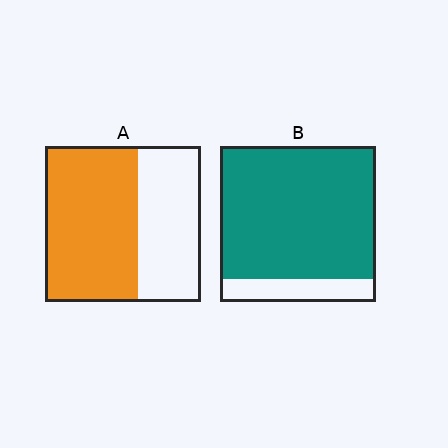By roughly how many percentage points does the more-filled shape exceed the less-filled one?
By roughly 25 percentage points (B over A).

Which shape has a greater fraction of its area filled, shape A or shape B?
Shape B.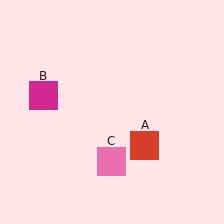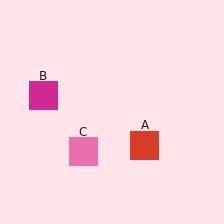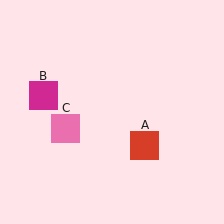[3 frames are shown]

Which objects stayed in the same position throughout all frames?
Red square (object A) and magenta square (object B) remained stationary.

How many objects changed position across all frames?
1 object changed position: pink square (object C).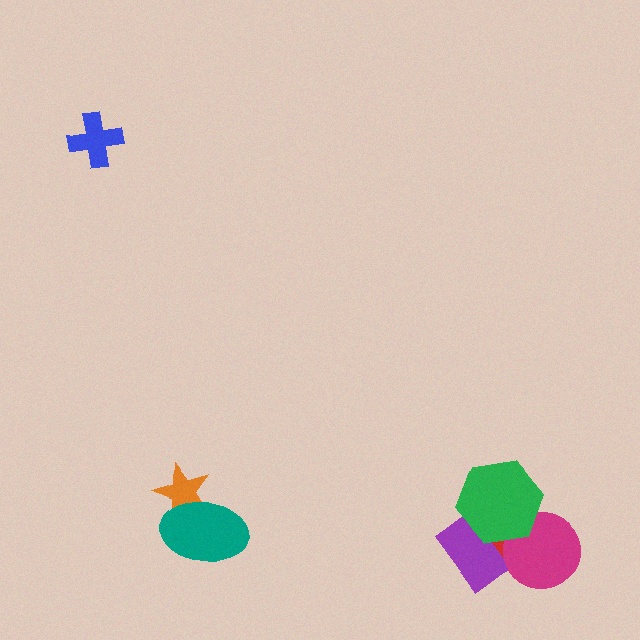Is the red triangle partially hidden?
Yes, it is partially covered by another shape.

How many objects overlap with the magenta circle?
2 objects overlap with the magenta circle.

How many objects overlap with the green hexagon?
3 objects overlap with the green hexagon.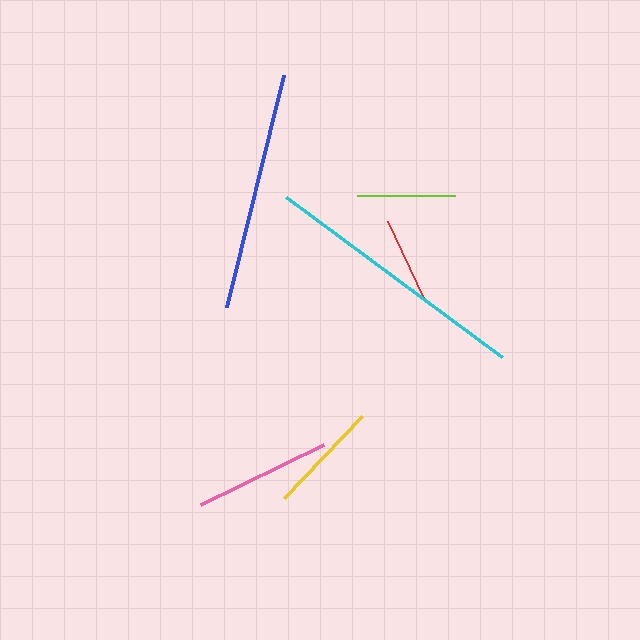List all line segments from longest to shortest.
From longest to shortest: cyan, blue, pink, yellow, lime, red.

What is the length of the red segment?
The red segment is approximately 85 pixels long.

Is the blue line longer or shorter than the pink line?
The blue line is longer than the pink line.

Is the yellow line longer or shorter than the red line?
The yellow line is longer than the red line.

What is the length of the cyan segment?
The cyan segment is approximately 269 pixels long.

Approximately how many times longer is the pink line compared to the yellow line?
The pink line is approximately 1.2 times the length of the yellow line.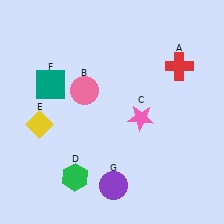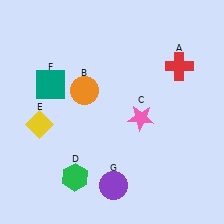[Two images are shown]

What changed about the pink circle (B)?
In Image 1, B is pink. In Image 2, it changed to orange.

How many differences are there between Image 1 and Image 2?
There is 1 difference between the two images.